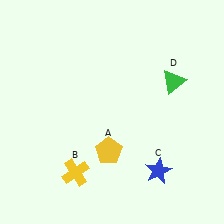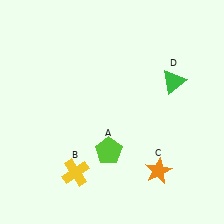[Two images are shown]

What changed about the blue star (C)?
In Image 1, C is blue. In Image 2, it changed to orange.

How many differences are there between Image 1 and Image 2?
There are 2 differences between the two images.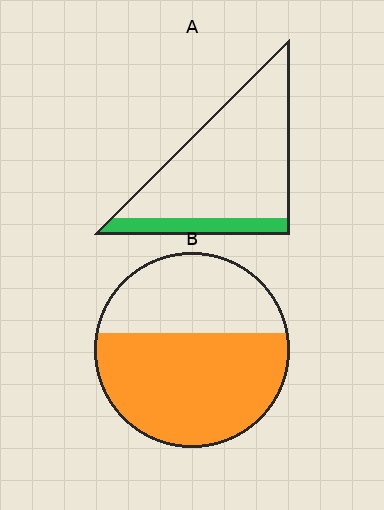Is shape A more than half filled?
No.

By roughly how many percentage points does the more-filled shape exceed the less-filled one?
By roughly 45 percentage points (B over A).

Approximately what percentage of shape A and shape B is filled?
A is approximately 15% and B is approximately 60%.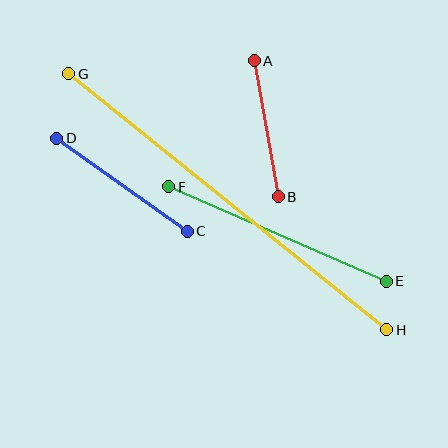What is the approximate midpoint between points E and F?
The midpoint is at approximately (277, 234) pixels.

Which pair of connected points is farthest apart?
Points G and H are farthest apart.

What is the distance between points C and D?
The distance is approximately 161 pixels.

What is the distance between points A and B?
The distance is approximately 138 pixels.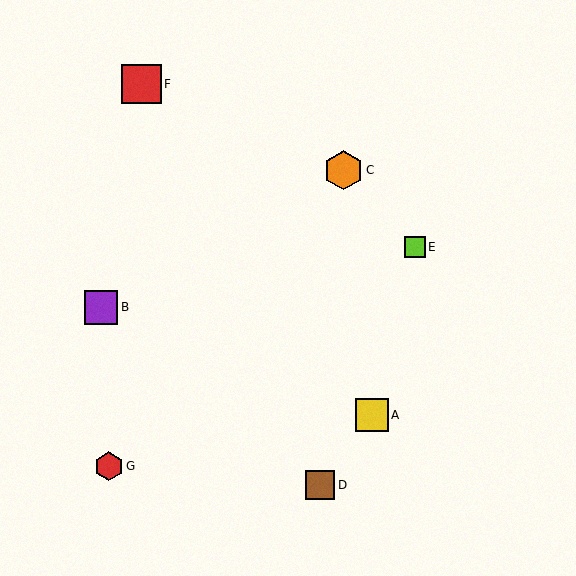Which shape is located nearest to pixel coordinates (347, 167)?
The orange hexagon (labeled C) at (343, 170) is nearest to that location.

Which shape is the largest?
The red square (labeled F) is the largest.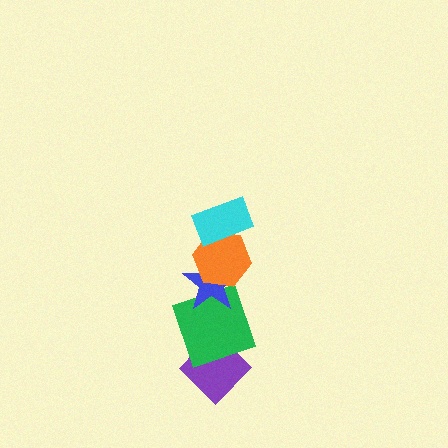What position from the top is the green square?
The green square is 4th from the top.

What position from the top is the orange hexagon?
The orange hexagon is 2nd from the top.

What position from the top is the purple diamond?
The purple diamond is 5th from the top.